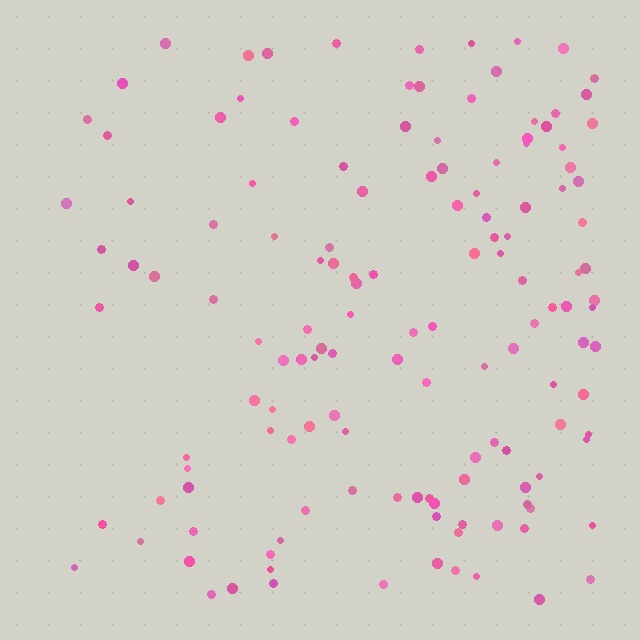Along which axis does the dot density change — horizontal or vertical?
Horizontal.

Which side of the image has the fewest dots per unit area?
The left.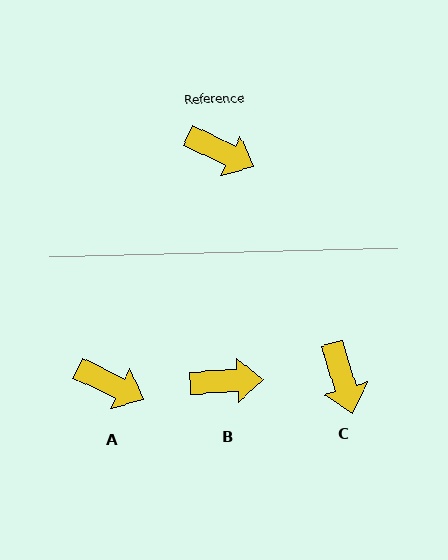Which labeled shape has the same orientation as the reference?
A.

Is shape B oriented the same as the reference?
No, it is off by about 29 degrees.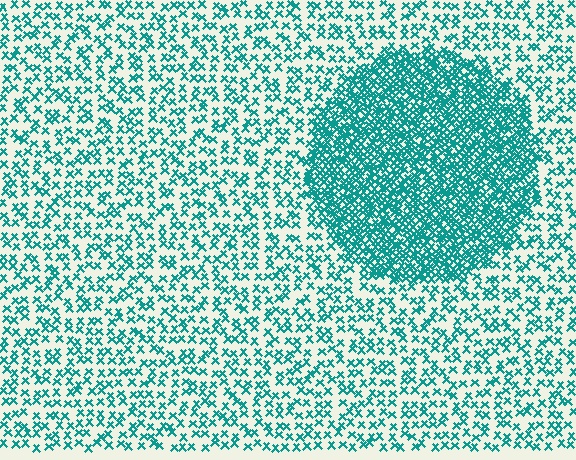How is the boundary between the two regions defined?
The boundary is defined by a change in element density (approximately 2.7x ratio). All elements are the same color, size, and shape.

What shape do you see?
I see a circle.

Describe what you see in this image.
The image contains small teal elements arranged at two different densities. A circle-shaped region is visible where the elements are more densely packed than the surrounding area.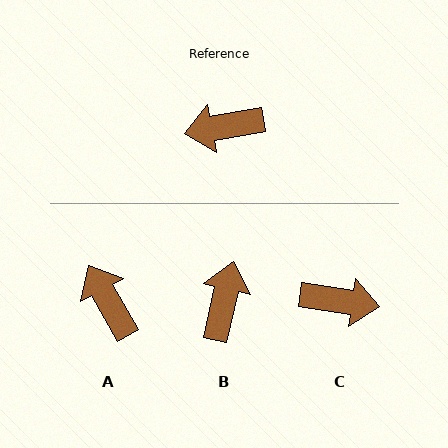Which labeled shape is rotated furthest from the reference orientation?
C, about 161 degrees away.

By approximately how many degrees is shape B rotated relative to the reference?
Approximately 113 degrees clockwise.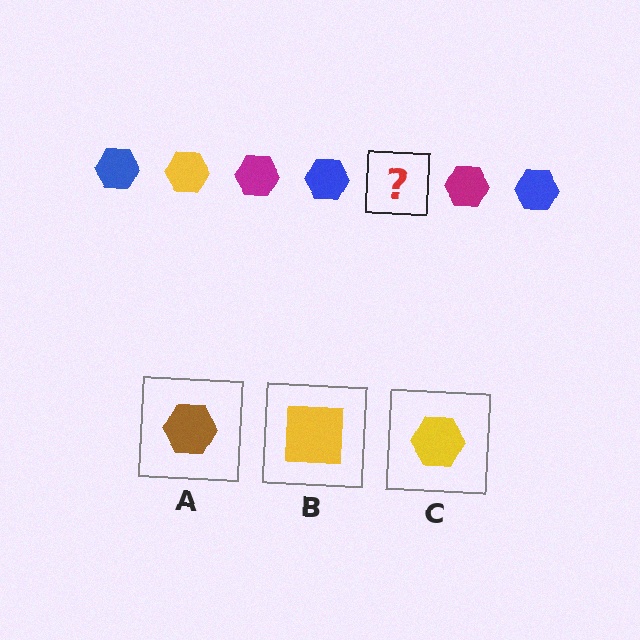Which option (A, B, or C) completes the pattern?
C.